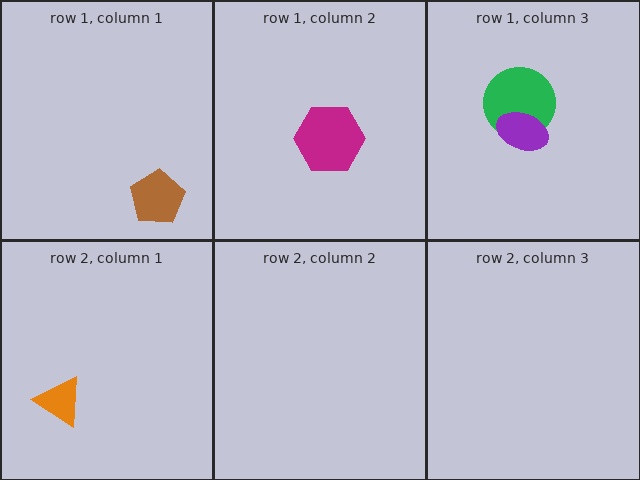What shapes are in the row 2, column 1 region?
The orange triangle.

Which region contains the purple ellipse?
The row 1, column 3 region.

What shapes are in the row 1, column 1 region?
The brown pentagon.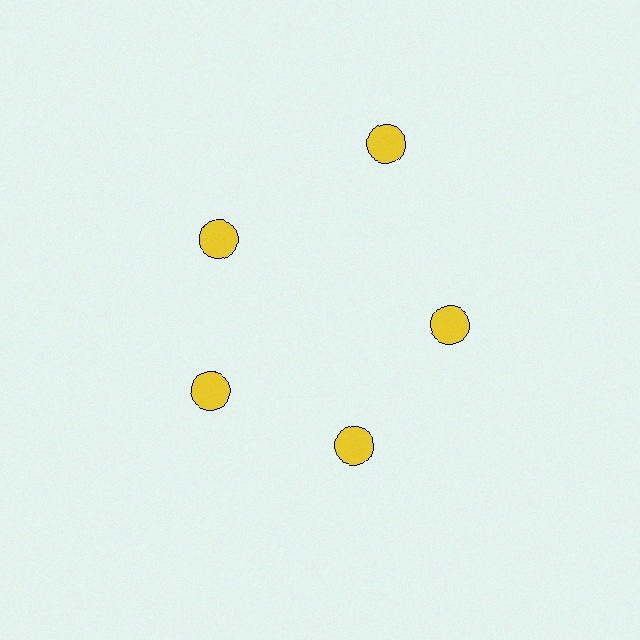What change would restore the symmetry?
The symmetry would be restored by moving it inward, back onto the ring so that all 5 circles sit at equal angles and equal distance from the center.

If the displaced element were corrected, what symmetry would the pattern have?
It would have 5-fold rotational symmetry — the pattern would map onto itself every 72 degrees.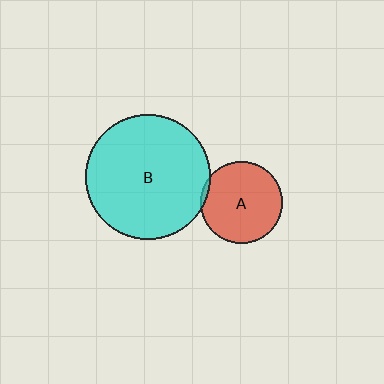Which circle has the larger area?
Circle B (cyan).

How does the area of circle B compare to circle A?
Approximately 2.3 times.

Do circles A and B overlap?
Yes.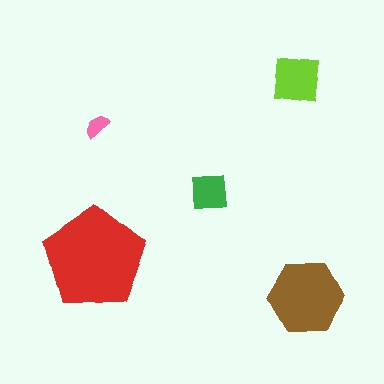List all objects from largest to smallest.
The red pentagon, the brown hexagon, the lime square, the green square, the pink semicircle.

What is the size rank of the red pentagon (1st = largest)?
1st.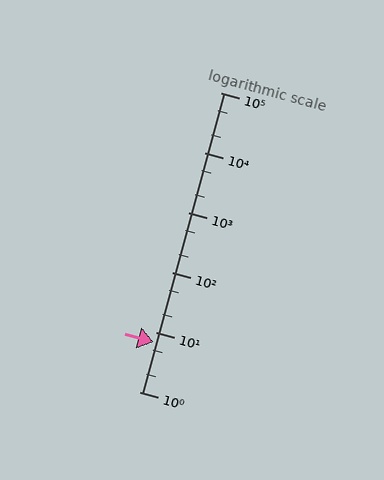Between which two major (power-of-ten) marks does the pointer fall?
The pointer is between 1 and 10.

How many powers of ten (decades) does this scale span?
The scale spans 5 decades, from 1 to 100000.